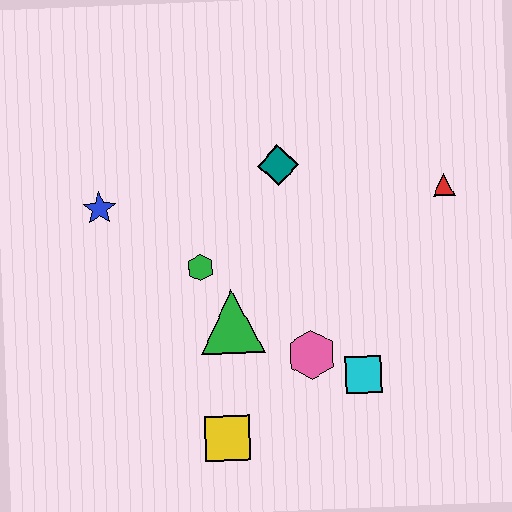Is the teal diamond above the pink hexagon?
Yes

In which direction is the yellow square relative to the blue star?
The yellow square is below the blue star.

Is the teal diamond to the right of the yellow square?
Yes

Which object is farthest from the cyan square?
The blue star is farthest from the cyan square.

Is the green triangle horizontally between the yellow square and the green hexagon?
No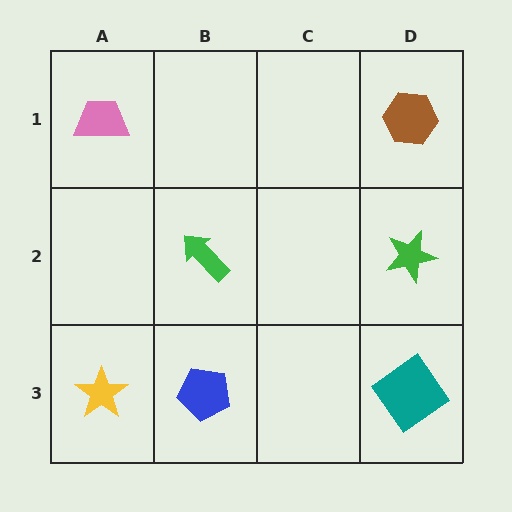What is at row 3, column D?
A teal diamond.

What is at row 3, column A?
A yellow star.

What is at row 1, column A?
A pink trapezoid.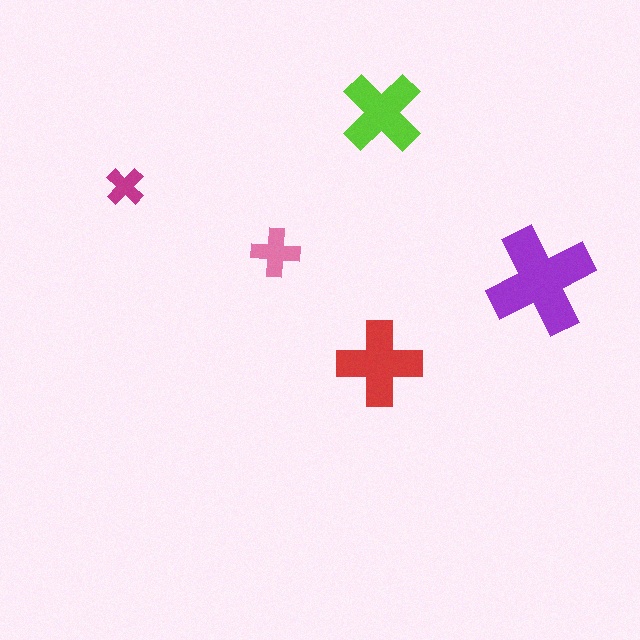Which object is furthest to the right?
The purple cross is rightmost.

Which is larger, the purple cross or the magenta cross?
The purple one.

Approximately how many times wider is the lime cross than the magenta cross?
About 2 times wider.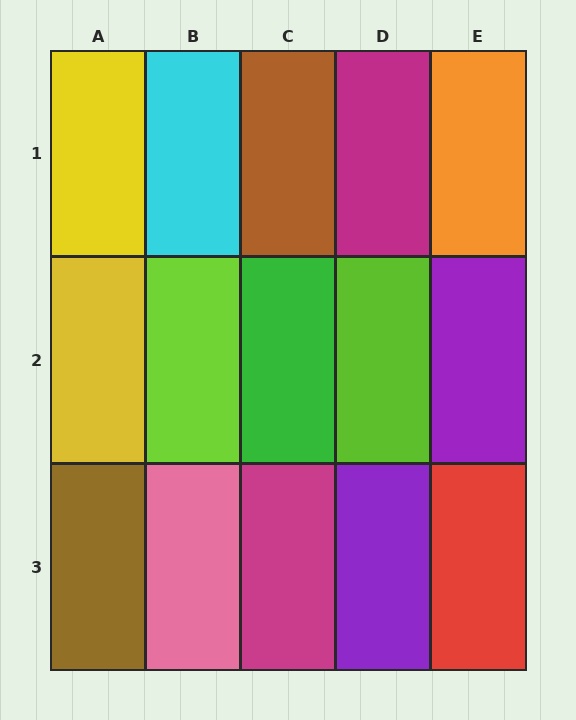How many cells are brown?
2 cells are brown.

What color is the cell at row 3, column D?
Purple.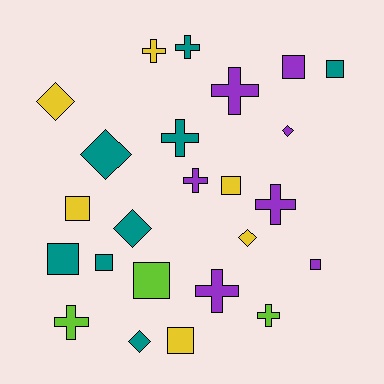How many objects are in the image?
There are 24 objects.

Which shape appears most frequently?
Cross, with 9 objects.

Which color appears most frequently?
Teal, with 8 objects.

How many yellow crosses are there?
There is 1 yellow cross.